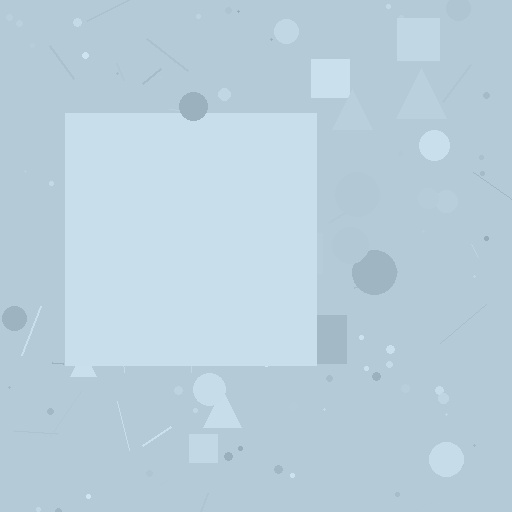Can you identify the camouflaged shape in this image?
The camouflaged shape is a square.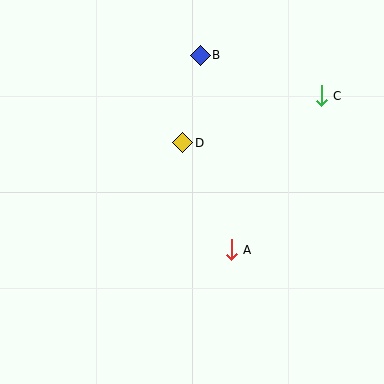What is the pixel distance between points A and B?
The distance between A and B is 197 pixels.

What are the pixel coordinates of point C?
Point C is at (321, 96).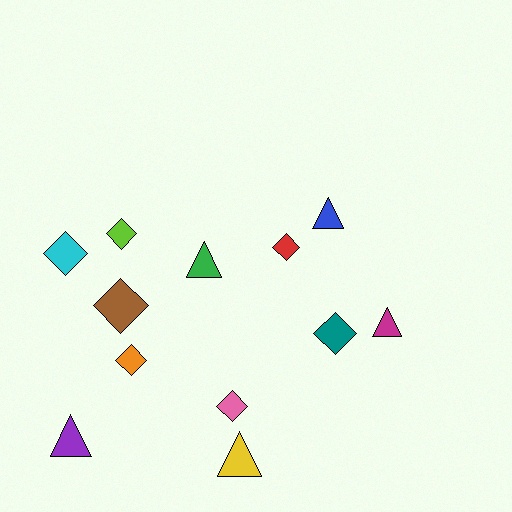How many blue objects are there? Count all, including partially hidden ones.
There is 1 blue object.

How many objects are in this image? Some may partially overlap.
There are 12 objects.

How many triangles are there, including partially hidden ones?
There are 5 triangles.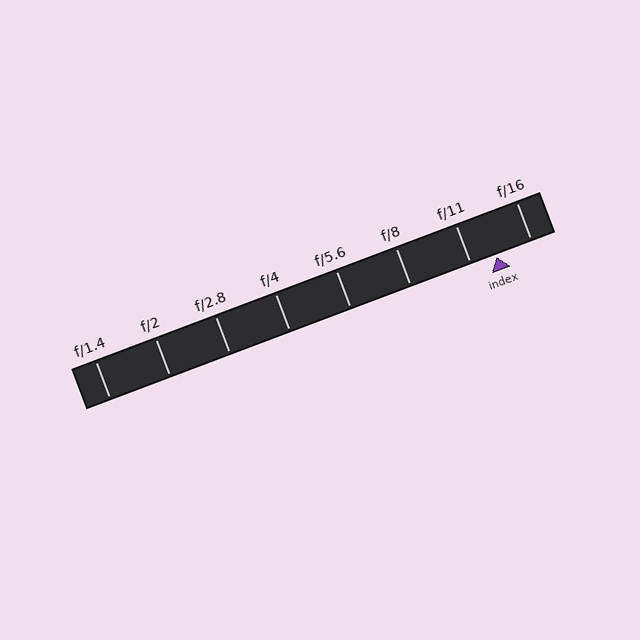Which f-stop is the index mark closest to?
The index mark is closest to f/11.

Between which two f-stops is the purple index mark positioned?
The index mark is between f/11 and f/16.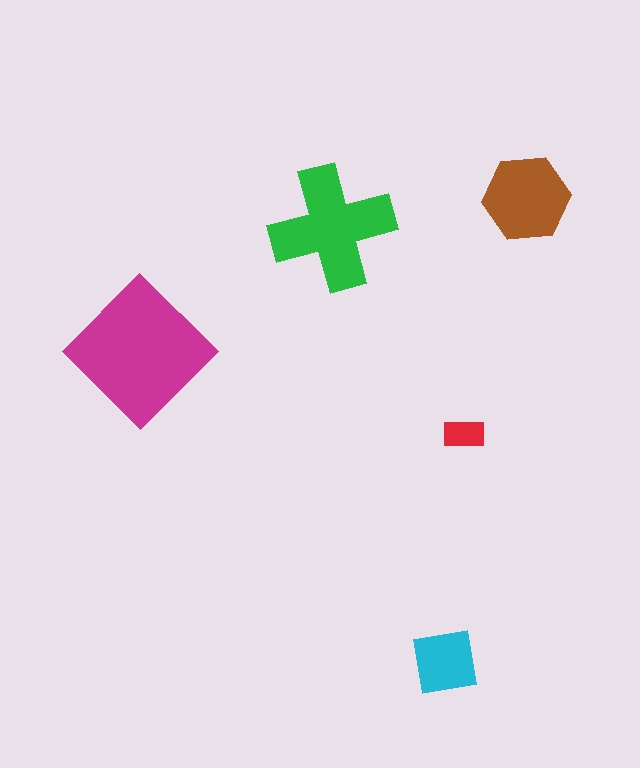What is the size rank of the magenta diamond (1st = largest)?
1st.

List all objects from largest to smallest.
The magenta diamond, the green cross, the brown hexagon, the cyan square, the red rectangle.